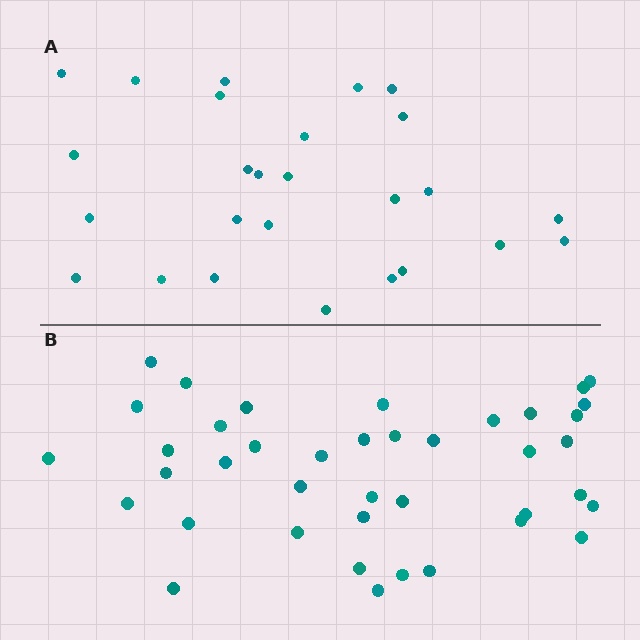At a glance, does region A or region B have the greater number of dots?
Region B (the bottom region) has more dots.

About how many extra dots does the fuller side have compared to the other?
Region B has approximately 15 more dots than region A.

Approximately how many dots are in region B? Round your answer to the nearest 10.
About 40 dots.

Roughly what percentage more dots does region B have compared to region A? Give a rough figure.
About 55% more.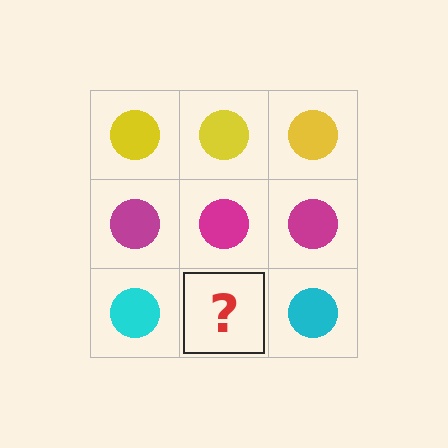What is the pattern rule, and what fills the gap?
The rule is that each row has a consistent color. The gap should be filled with a cyan circle.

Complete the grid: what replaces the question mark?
The question mark should be replaced with a cyan circle.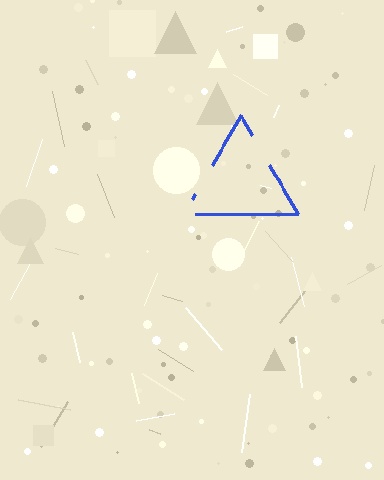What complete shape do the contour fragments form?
The contour fragments form a triangle.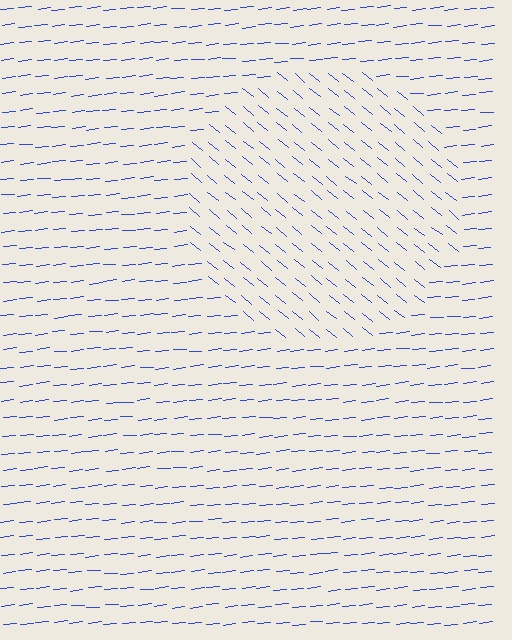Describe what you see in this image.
The image is filled with small blue line segments. A circle region in the image has lines oriented differently from the surrounding lines, creating a visible texture boundary.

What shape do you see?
I see a circle.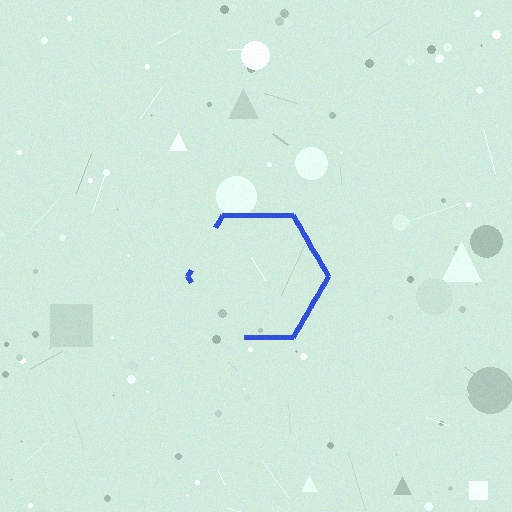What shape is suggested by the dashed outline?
The dashed outline suggests a hexagon.